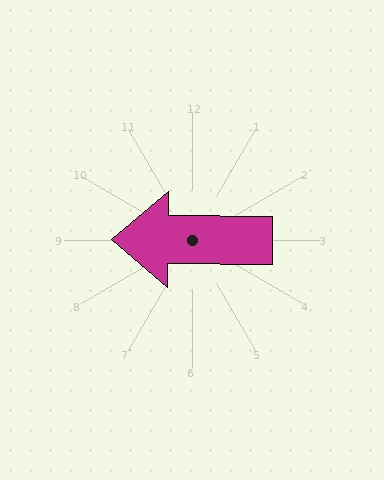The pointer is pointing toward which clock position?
Roughly 9 o'clock.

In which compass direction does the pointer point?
West.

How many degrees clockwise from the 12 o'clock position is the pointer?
Approximately 271 degrees.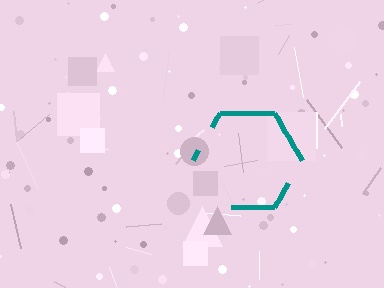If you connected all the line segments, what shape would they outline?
They would outline a hexagon.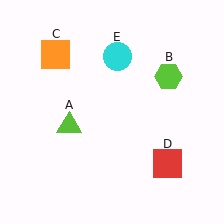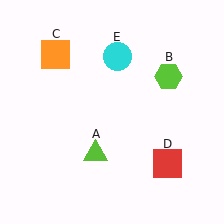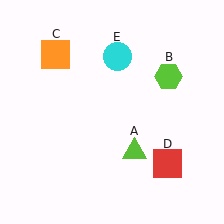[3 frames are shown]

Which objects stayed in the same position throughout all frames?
Lime hexagon (object B) and orange square (object C) and red square (object D) and cyan circle (object E) remained stationary.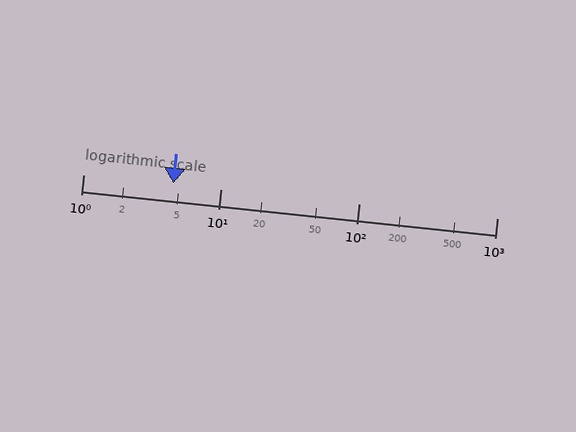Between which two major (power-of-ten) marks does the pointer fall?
The pointer is between 1 and 10.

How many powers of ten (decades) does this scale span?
The scale spans 3 decades, from 1 to 1000.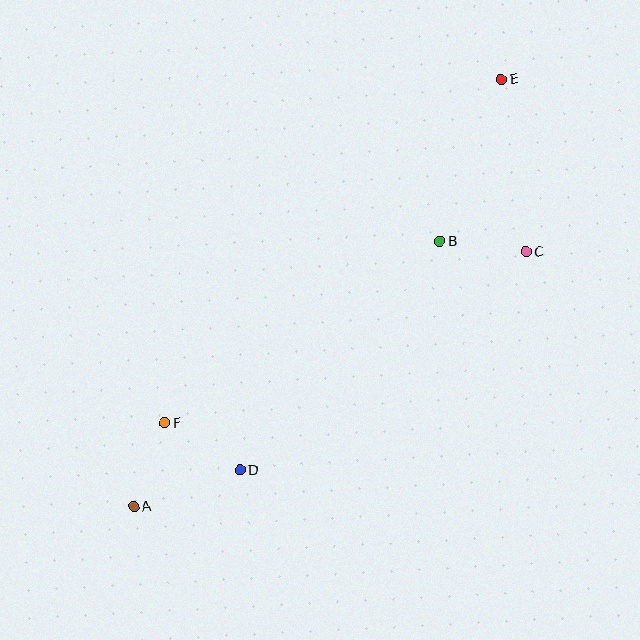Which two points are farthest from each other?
Points A and E are farthest from each other.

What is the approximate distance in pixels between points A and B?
The distance between A and B is approximately 405 pixels.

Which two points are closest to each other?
Points B and C are closest to each other.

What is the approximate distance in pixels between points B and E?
The distance between B and E is approximately 174 pixels.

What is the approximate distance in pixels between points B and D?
The distance between B and D is approximately 304 pixels.